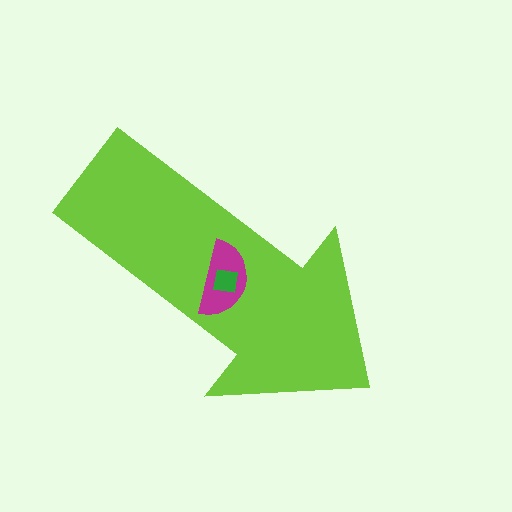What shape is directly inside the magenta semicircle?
The green square.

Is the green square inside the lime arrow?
Yes.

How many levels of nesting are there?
3.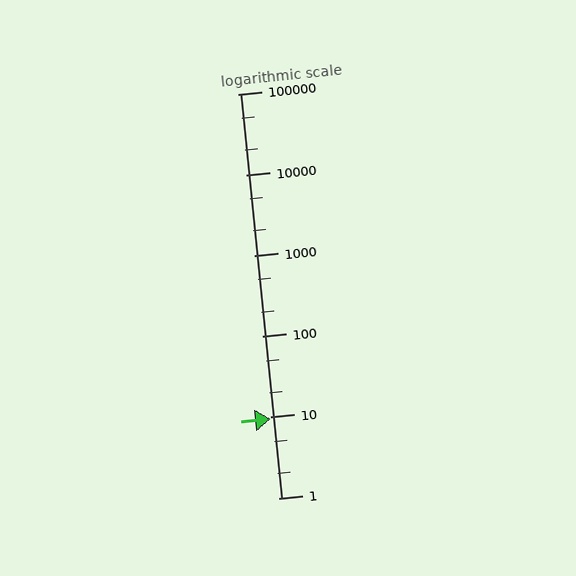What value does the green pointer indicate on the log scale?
The pointer indicates approximately 9.6.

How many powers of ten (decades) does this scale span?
The scale spans 5 decades, from 1 to 100000.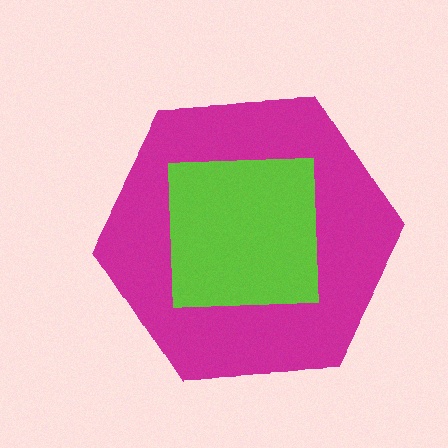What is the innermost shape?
The lime square.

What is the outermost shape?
The magenta hexagon.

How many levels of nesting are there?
2.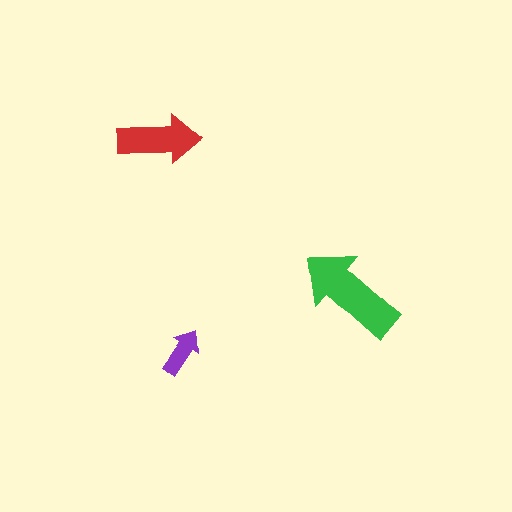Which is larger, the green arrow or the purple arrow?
The green one.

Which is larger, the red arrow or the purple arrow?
The red one.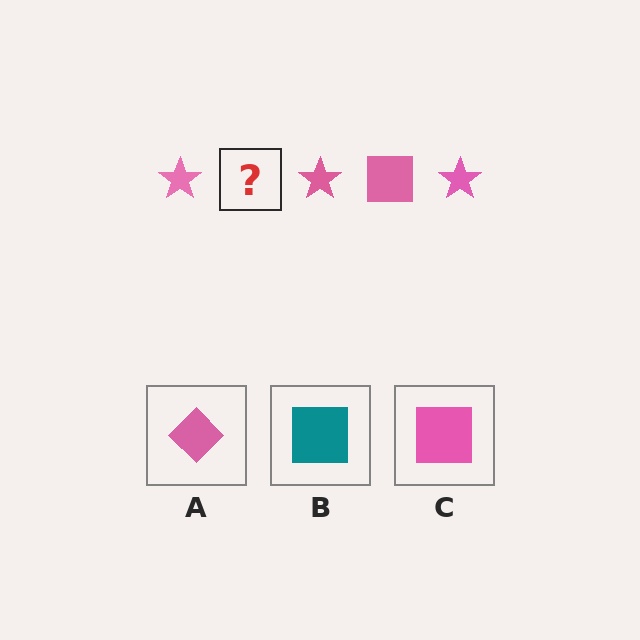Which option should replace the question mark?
Option C.